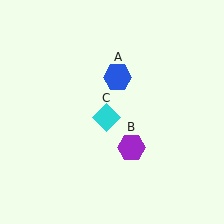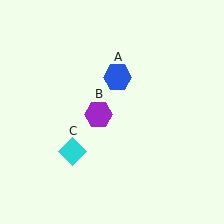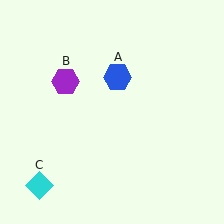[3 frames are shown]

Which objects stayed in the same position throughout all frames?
Blue hexagon (object A) remained stationary.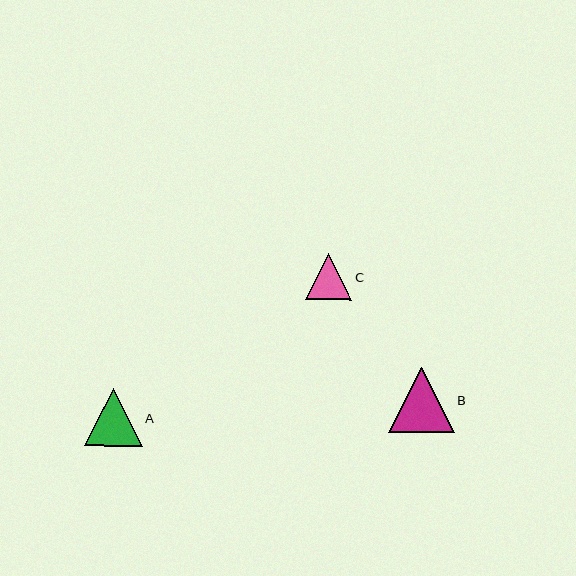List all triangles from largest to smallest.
From largest to smallest: B, A, C.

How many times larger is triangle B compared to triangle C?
Triangle B is approximately 1.4 times the size of triangle C.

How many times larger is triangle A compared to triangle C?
Triangle A is approximately 1.3 times the size of triangle C.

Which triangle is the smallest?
Triangle C is the smallest with a size of approximately 46 pixels.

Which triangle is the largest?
Triangle B is the largest with a size of approximately 66 pixels.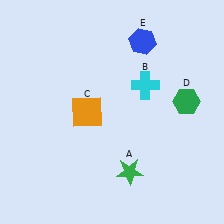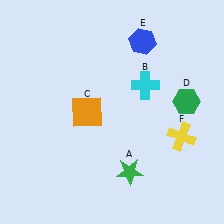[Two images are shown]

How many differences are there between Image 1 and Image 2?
There is 1 difference between the two images.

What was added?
A yellow cross (F) was added in Image 2.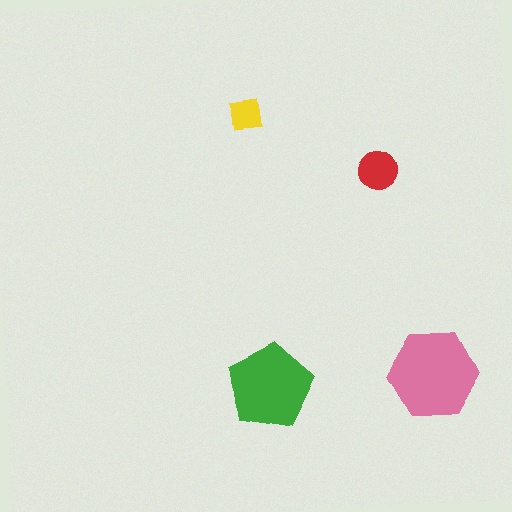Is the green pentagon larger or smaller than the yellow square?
Larger.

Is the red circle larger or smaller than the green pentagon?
Smaller.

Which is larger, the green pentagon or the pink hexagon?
The pink hexagon.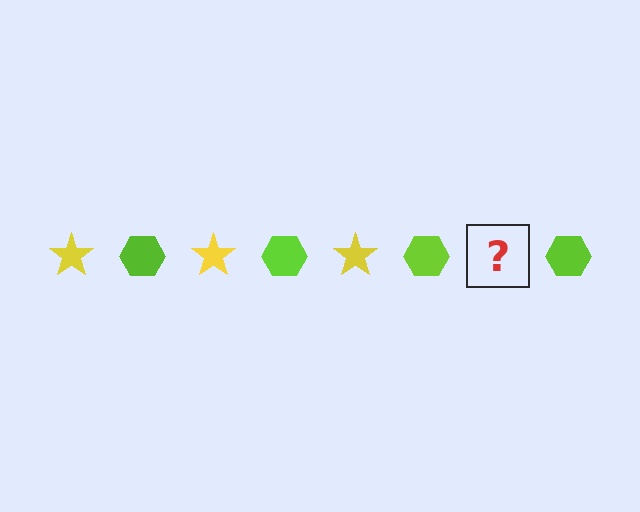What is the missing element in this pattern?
The missing element is a yellow star.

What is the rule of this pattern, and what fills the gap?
The rule is that the pattern alternates between yellow star and lime hexagon. The gap should be filled with a yellow star.